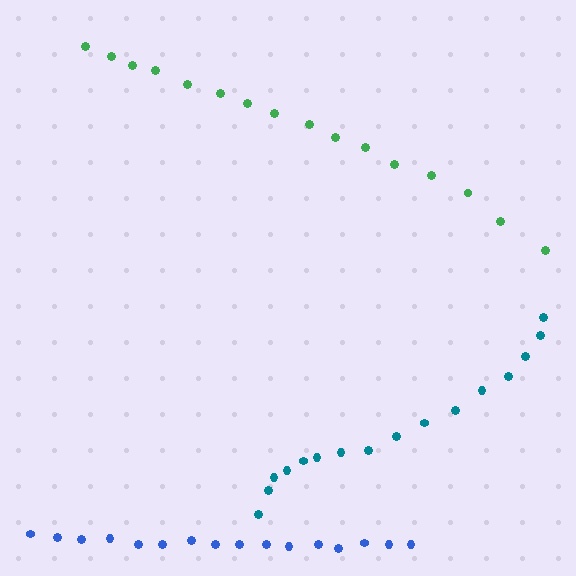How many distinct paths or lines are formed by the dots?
There are 3 distinct paths.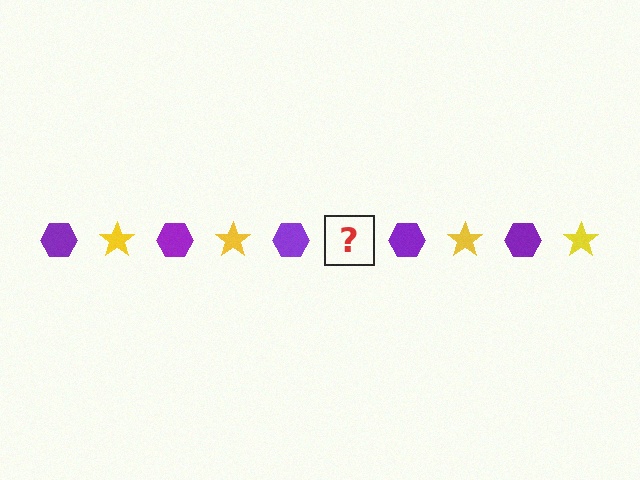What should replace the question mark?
The question mark should be replaced with a yellow star.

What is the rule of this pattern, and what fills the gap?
The rule is that the pattern alternates between purple hexagon and yellow star. The gap should be filled with a yellow star.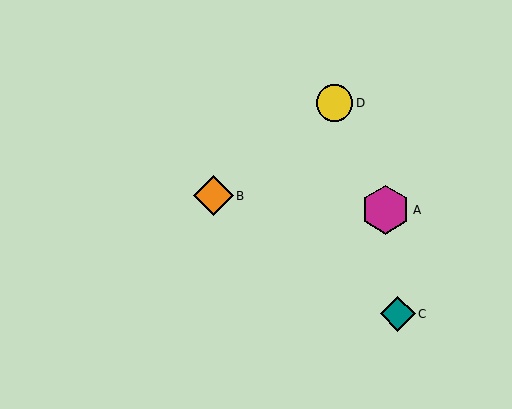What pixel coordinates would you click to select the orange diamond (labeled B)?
Click at (213, 196) to select the orange diamond B.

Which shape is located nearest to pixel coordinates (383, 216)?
The magenta hexagon (labeled A) at (385, 210) is nearest to that location.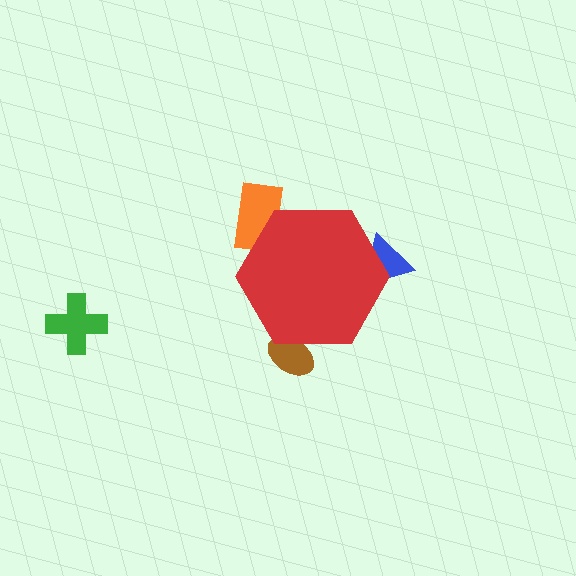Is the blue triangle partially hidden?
Yes, the blue triangle is partially hidden behind the red hexagon.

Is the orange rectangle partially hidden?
Yes, the orange rectangle is partially hidden behind the red hexagon.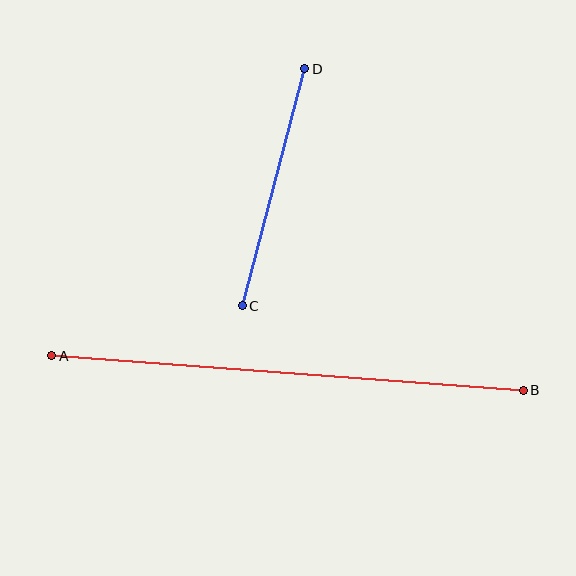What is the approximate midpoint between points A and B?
The midpoint is at approximately (288, 373) pixels.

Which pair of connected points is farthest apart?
Points A and B are farthest apart.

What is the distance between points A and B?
The distance is approximately 473 pixels.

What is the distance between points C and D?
The distance is approximately 245 pixels.